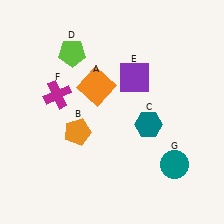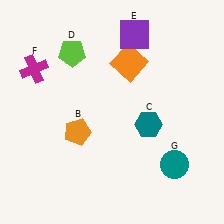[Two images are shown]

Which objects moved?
The objects that moved are: the orange square (A), the purple square (E), the magenta cross (F).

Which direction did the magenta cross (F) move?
The magenta cross (F) moved up.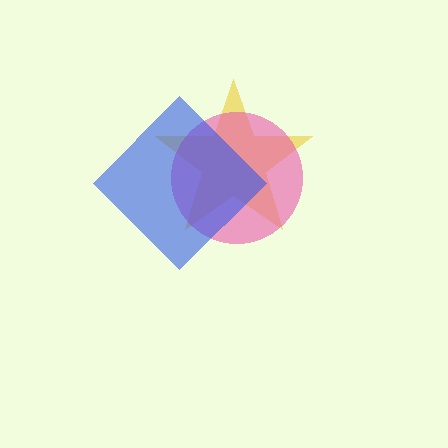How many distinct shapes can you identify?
There are 3 distinct shapes: a yellow star, a pink circle, a blue diamond.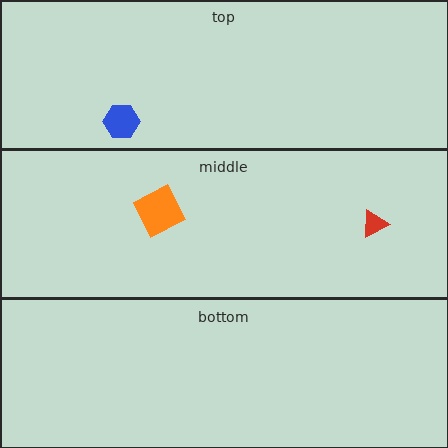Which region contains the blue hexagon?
The top region.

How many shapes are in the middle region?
2.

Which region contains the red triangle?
The middle region.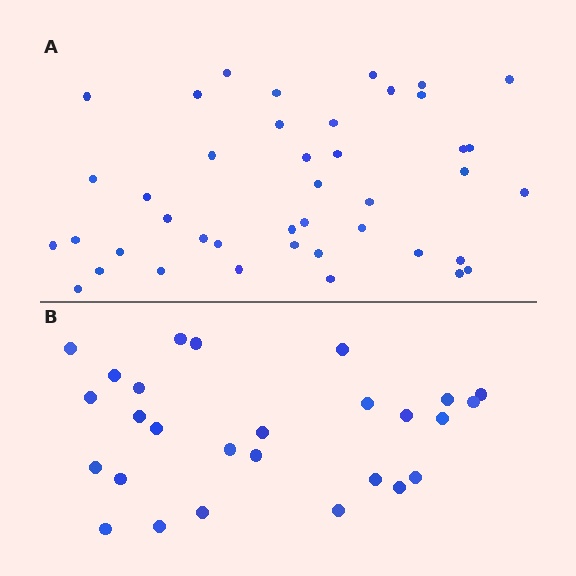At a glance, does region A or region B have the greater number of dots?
Region A (the top region) has more dots.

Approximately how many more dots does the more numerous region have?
Region A has approximately 15 more dots than region B.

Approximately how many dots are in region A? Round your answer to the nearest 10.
About 40 dots. (The exact count is 42, which rounds to 40.)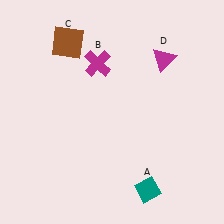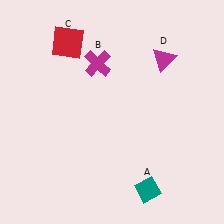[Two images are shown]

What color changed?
The square (C) changed from brown in Image 1 to red in Image 2.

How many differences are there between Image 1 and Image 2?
There is 1 difference between the two images.